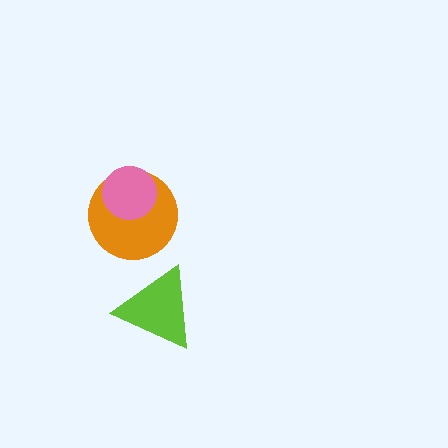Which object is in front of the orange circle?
The pink circle is in front of the orange circle.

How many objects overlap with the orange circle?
1 object overlaps with the orange circle.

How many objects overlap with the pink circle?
1 object overlaps with the pink circle.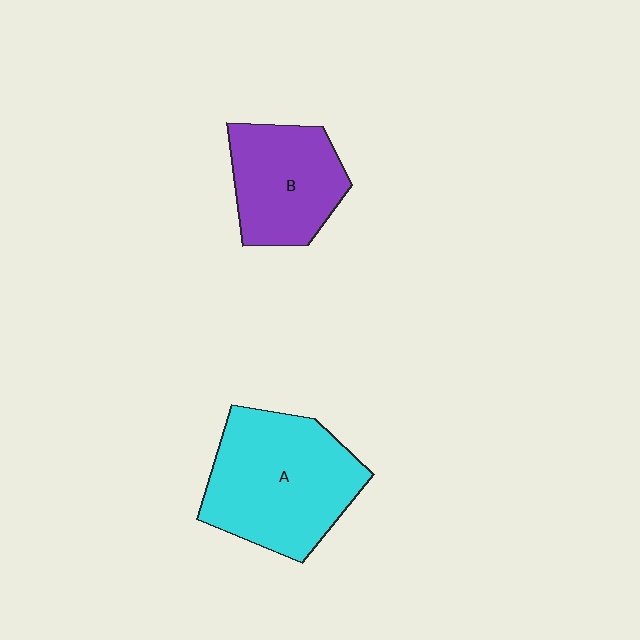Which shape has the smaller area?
Shape B (purple).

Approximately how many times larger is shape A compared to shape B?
Approximately 1.5 times.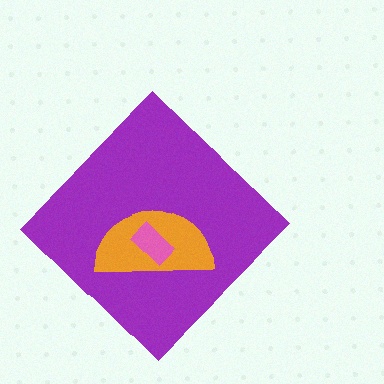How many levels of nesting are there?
3.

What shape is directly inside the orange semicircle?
The pink rectangle.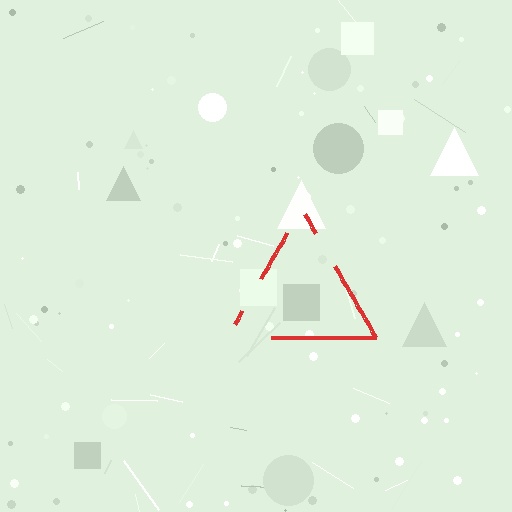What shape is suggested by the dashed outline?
The dashed outline suggests a triangle.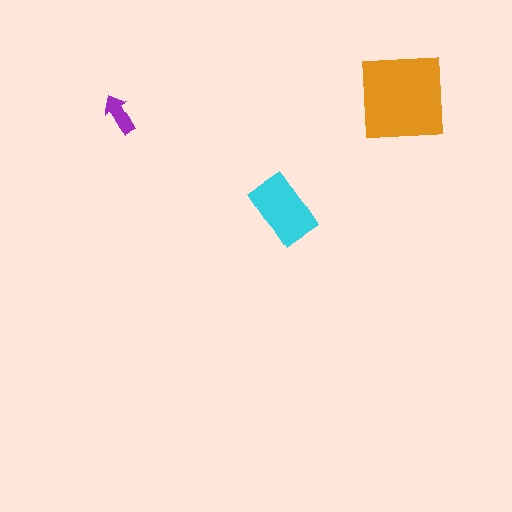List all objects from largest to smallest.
The orange square, the cyan rectangle, the purple arrow.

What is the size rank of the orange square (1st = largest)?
1st.